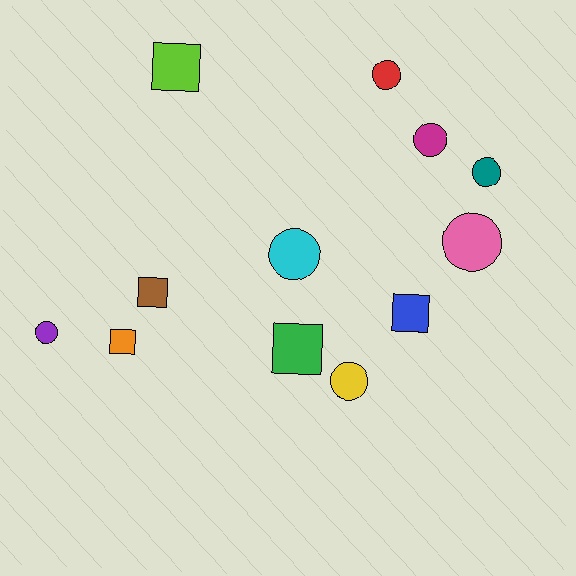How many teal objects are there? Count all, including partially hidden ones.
There is 1 teal object.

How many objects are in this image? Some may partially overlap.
There are 12 objects.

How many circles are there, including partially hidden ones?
There are 7 circles.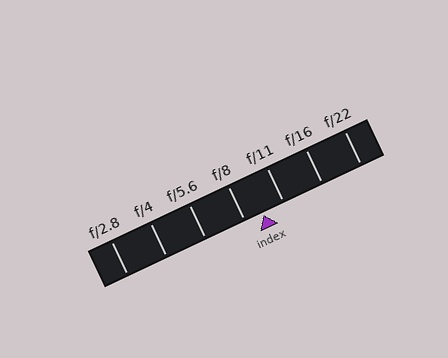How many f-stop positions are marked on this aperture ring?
There are 7 f-stop positions marked.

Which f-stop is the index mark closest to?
The index mark is closest to f/8.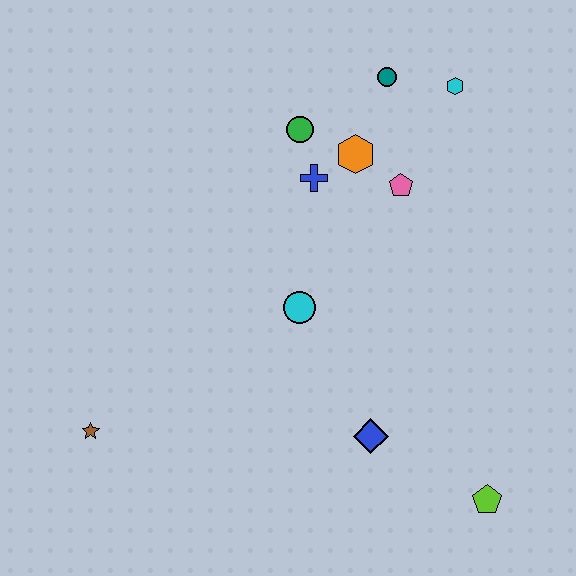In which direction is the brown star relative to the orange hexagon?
The brown star is below the orange hexagon.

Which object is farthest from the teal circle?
The brown star is farthest from the teal circle.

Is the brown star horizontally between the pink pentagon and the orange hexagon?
No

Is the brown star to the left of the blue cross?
Yes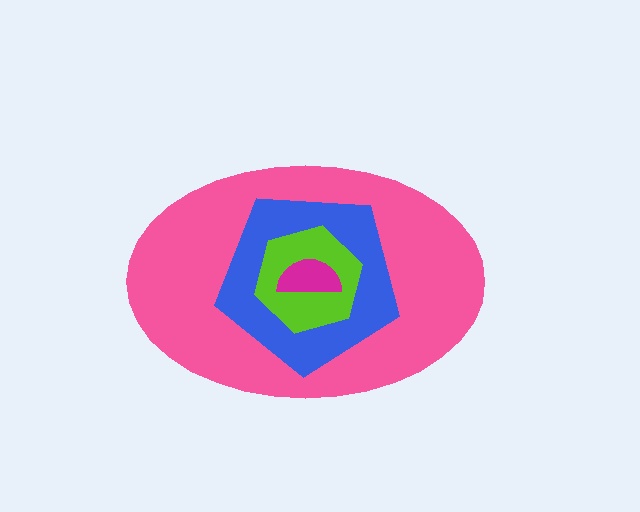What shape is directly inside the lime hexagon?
The magenta semicircle.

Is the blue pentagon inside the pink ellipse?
Yes.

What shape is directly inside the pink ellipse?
The blue pentagon.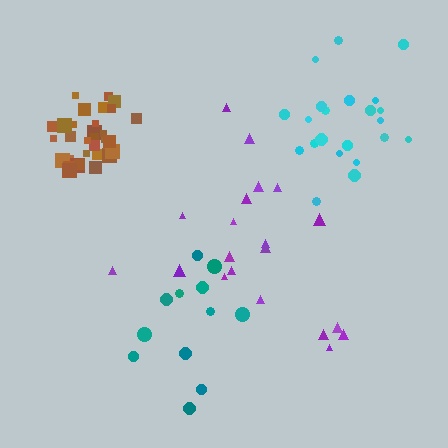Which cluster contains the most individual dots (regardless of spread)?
Brown (32).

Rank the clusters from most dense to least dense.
brown, cyan, teal, purple.